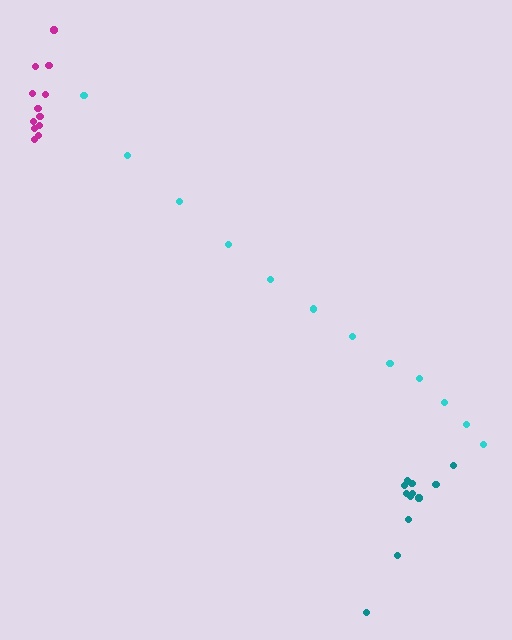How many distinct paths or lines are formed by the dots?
There are 3 distinct paths.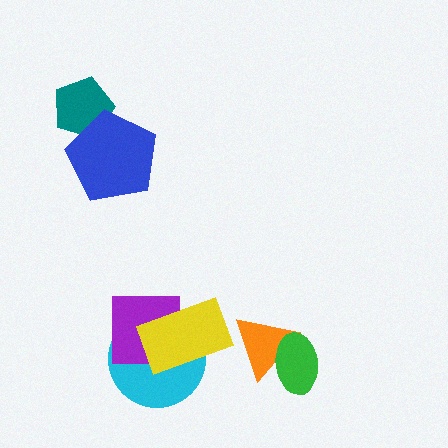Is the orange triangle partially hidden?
Yes, it is partially covered by another shape.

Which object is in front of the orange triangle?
The green ellipse is in front of the orange triangle.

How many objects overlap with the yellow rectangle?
2 objects overlap with the yellow rectangle.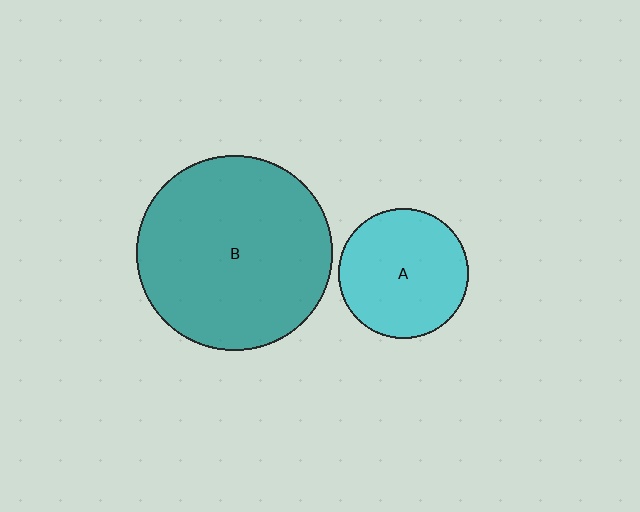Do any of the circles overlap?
No, none of the circles overlap.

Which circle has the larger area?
Circle B (teal).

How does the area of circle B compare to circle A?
Approximately 2.3 times.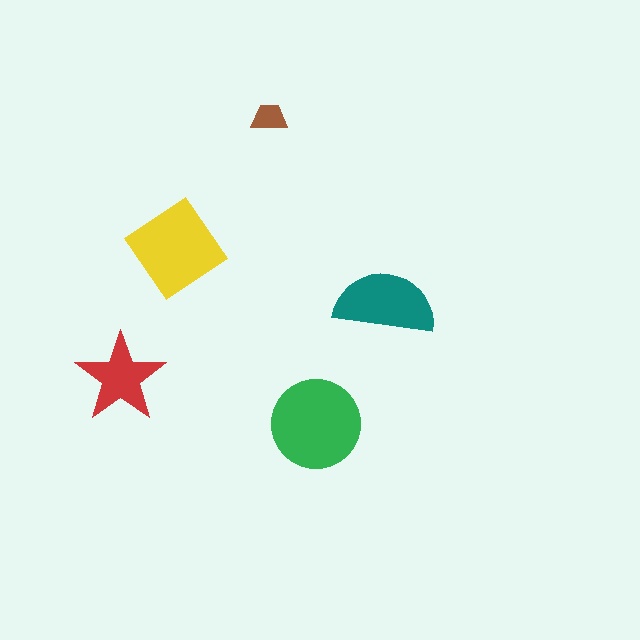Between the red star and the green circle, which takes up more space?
The green circle.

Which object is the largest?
The green circle.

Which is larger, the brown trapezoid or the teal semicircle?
The teal semicircle.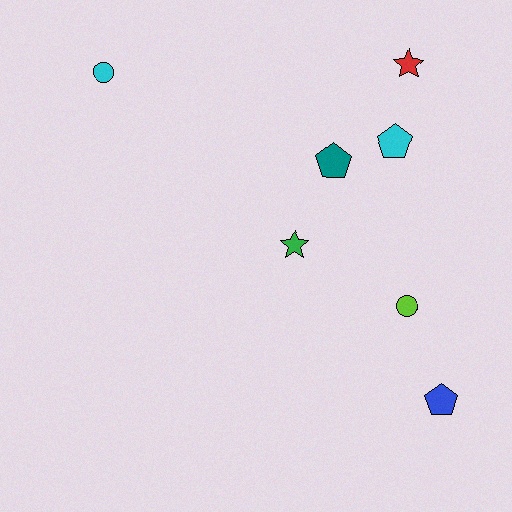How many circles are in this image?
There are 2 circles.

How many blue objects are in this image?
There is 1 blue object.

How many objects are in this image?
There are 7 objects.